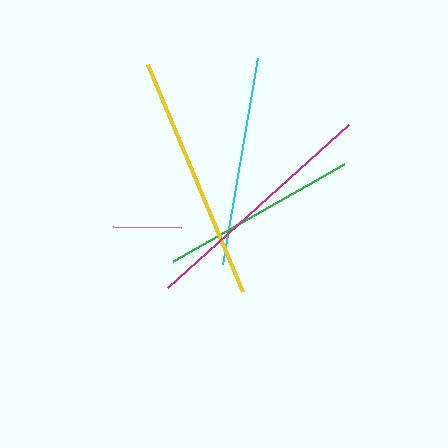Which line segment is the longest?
The yellow line is the longest at approximately 245 pixels.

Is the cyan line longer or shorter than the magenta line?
The magenta line is longer than the cyan line.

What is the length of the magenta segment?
The magenta segment is approximately 244 pixels long.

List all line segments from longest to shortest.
From longest to shortest: yellow, magenta, cyan, green, pink.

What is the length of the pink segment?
The pink segment is approximately 69 pixels long.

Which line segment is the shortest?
The pink line is the shortest at approximately 69 pixels.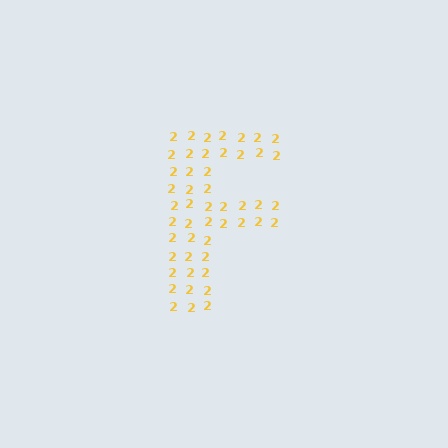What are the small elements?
The small elements are digit 2's.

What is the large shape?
The large shape is the letter F.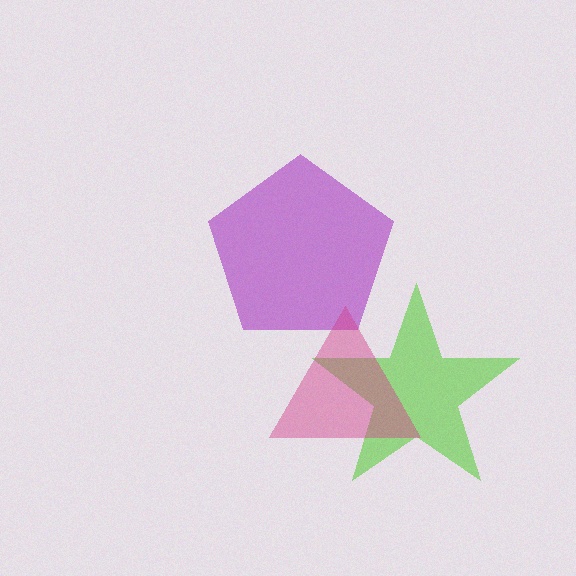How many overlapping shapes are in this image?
There are 3 overlapping shapes in the image.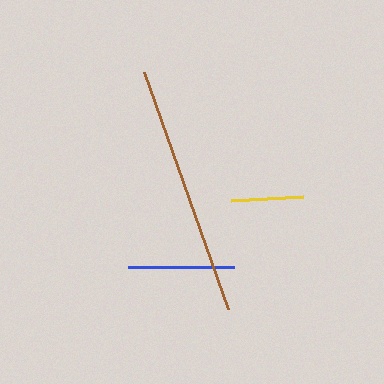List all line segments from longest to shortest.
From longest to shortest: brown, blue, yellow.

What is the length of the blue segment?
The blue segment is approximately 106 pixels long.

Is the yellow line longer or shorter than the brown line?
The brown line is longer than the yellow line.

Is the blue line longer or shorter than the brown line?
The brown line is longer than the blue line.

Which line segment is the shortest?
The yellow line is the shortest at approximately 72 pixels.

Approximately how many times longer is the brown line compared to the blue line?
The brown line is approximately 2.4 times the length of the blue line.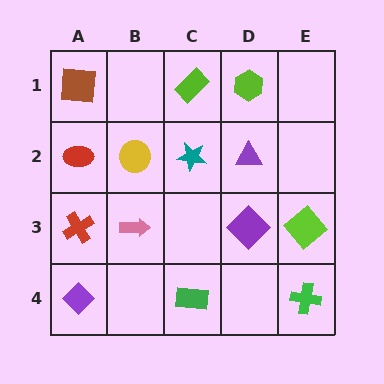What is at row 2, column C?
A teal star.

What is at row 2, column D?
A purple triangle.